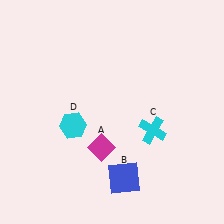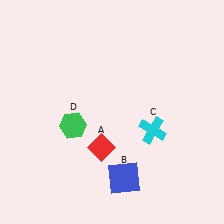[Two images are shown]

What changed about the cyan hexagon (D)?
In Image 1, D is cyan. In Image 2, it changed to green.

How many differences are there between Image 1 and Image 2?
There are 2 differences between the two images.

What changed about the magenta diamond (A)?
In Image 1, A is magenta. In Image 2, it changed to red.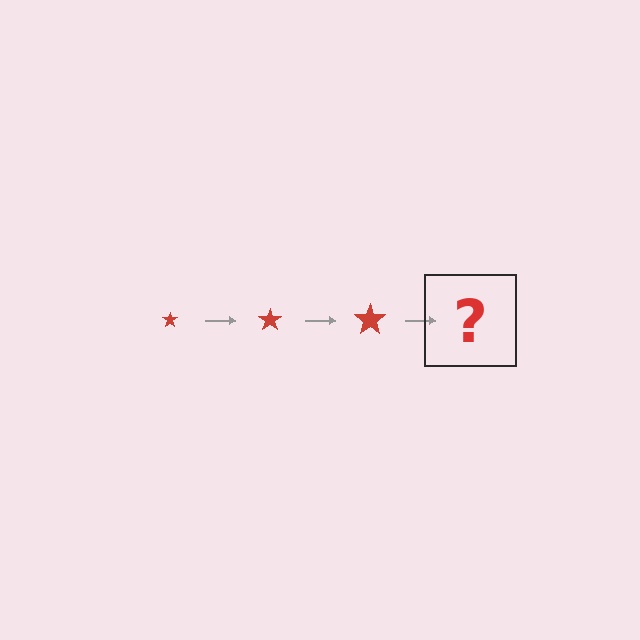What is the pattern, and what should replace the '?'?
The pattern is that the star gets progressively larger each step. The '?' should be a red star, larger than the previous one.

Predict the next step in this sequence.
The next step is a red star, larger than the previous one.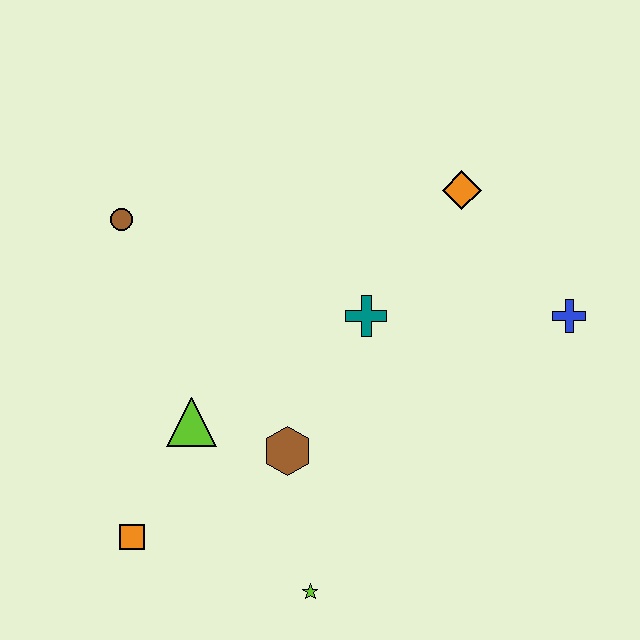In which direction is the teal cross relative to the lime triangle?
The teal cross is to the right of the lime triangle.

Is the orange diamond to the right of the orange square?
Yes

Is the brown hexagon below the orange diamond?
Yes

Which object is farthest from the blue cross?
The orange square is farthest from the blue cross.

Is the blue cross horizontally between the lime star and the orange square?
No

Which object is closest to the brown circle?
The lime triangle is closest to the brown circle.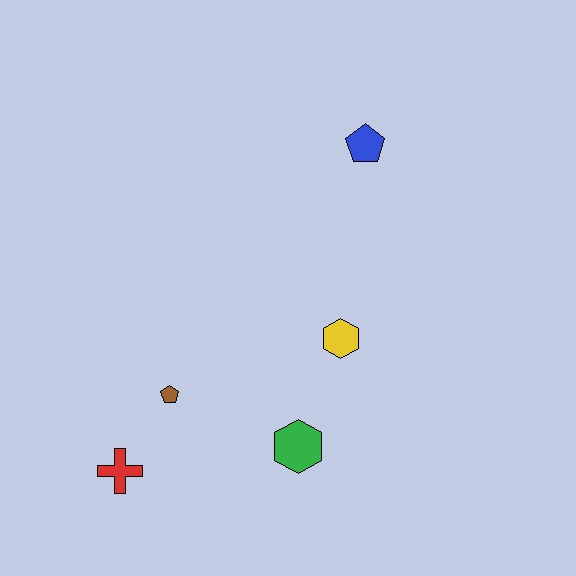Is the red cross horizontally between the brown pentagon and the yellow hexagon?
No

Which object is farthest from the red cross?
The blue pentagon is farthest from the red cross.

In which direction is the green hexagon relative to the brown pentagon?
The green hexagon is to the right of the brown pentagon.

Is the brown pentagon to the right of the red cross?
Yes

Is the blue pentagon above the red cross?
Yes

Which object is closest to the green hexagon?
The yellow hexagon is closest to the green hexagon.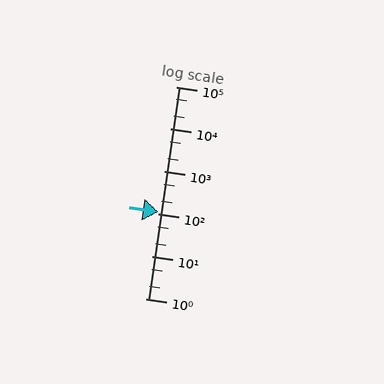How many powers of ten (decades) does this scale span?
The scale spans 5 decades, from 1 to 100000.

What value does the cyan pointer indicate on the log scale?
The pointer indicates approximately 110.